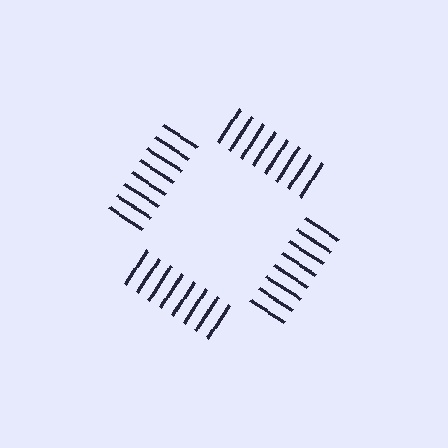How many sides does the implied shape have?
4 sides — the line-ends trace a square.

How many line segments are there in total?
32 — 8 along each of the 4 edges.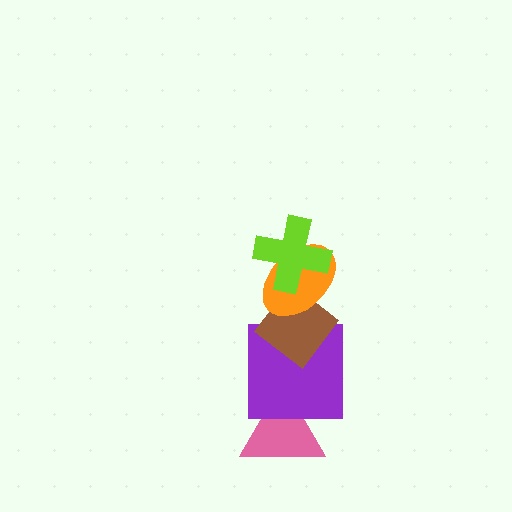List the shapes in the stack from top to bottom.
From top to bottom: the lime cross, the orange ellipse, the brown diamond, the purple square, the pink triangle.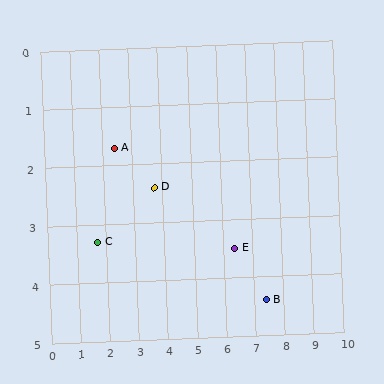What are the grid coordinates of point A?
Point A is at approximately (2.4, 1.7).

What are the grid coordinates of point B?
Point B is at approximately (7.4, 4.4).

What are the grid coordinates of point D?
Point D is at approximately (3.7, 2.4).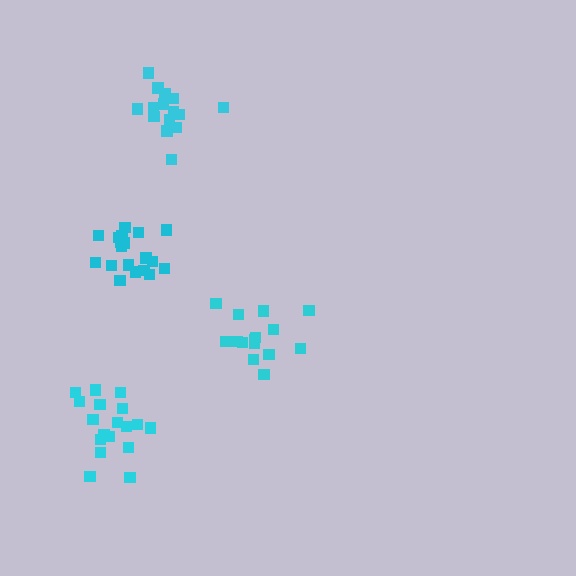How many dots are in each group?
Group 1: 19 dots, Group 2: 15 dots, Group 3: 16 dots, Group 4: 18 dots (68 total).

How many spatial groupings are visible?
There are 4 spatial groupings.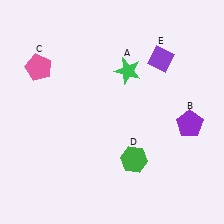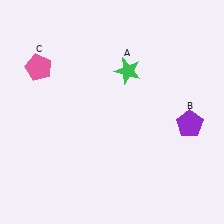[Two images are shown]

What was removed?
The green hexagon (D), the purple diamond (E) were removed in Image 2.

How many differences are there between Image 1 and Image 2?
There are 2 differences between the two images.